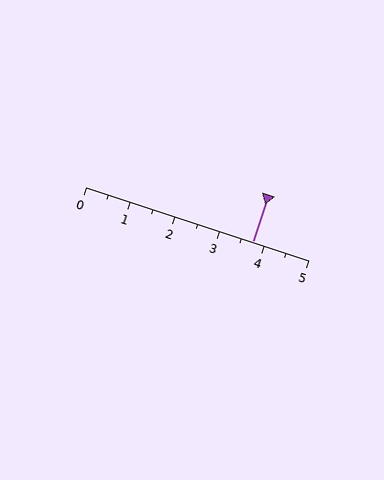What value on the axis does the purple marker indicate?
The marker indicates approximately 3.8.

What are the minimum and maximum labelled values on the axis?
The axis runs from 0 to 5.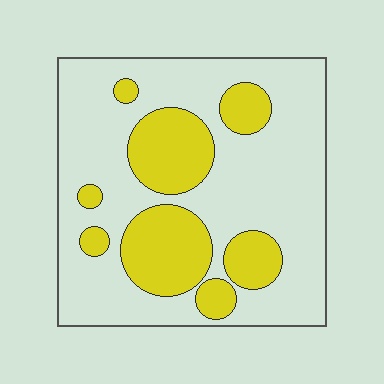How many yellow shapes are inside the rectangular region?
8.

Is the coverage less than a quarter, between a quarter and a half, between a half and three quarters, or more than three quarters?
Between a quarter and a half.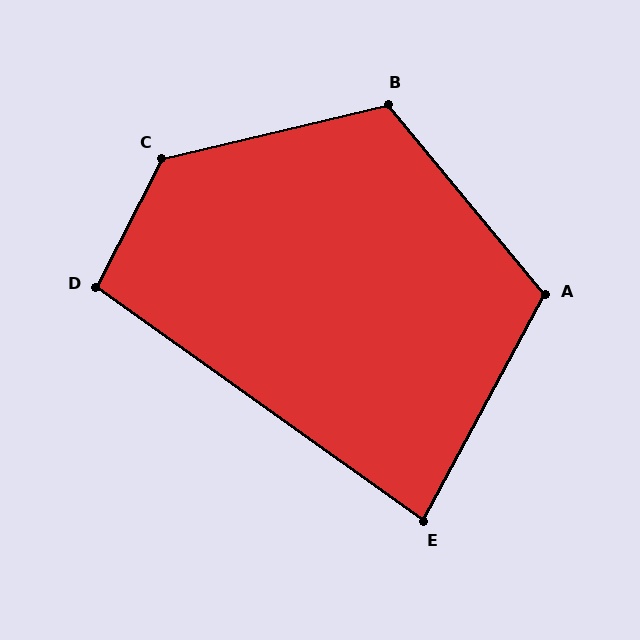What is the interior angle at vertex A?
Approximately 112 degrees (obtuse).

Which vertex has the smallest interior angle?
E, at approximately 83 degrees.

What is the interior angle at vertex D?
Approximately 99 degrees (obtuse).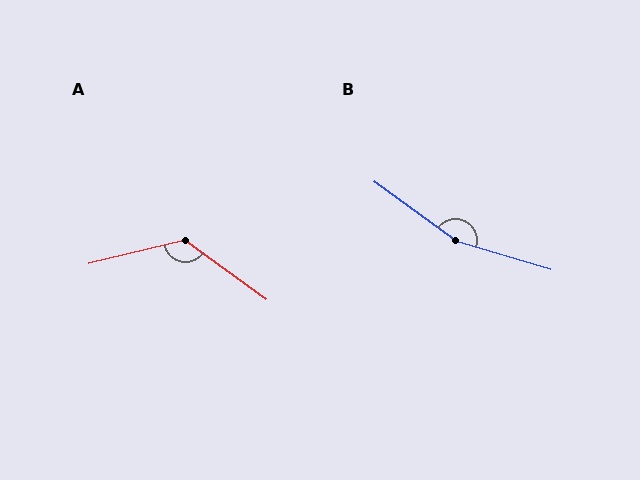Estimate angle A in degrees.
Approximately 131 degrees.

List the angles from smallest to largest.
A (131°), B (161°).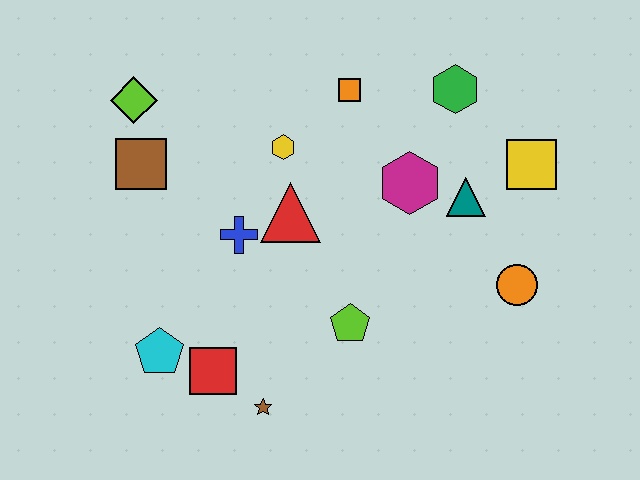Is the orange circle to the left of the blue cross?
No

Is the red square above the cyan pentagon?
No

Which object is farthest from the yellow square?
The cyan pentagon is farthest from the yellow square.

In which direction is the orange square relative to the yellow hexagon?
The orange square is to the right of the yellow hexagon.